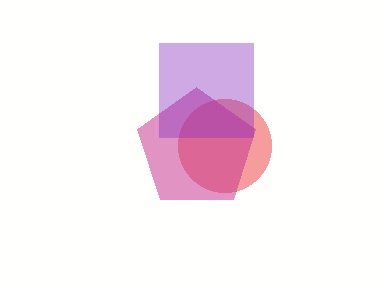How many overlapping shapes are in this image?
There are 3 overlapping shapes in the image.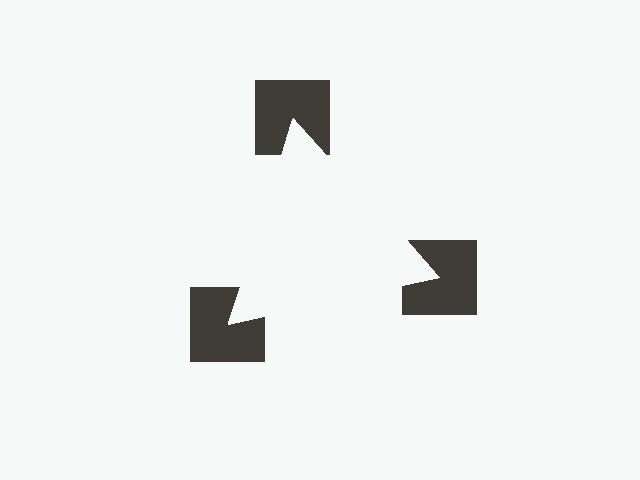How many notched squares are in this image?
There are 3 — one at each vertex of the illusory triangle.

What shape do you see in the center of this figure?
An illusory triangle — its edges are inferred from the aligned wedge cuts in the notched squares, not physically drawn.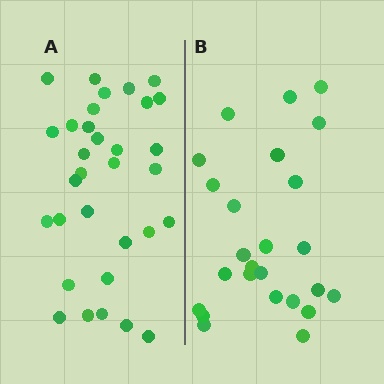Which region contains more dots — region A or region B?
Region A (the left region) has more dots.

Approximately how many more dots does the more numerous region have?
Region A has roughly 8 or so more dots than region B.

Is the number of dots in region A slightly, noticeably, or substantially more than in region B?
Region A has noticeably more, but not dramatically so. The ratio is roughly 1.3 to 1.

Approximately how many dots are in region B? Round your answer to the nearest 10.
About 20 dots. (The exact count is 25, which rounds to 20.)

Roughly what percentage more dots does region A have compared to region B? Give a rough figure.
About 30% more.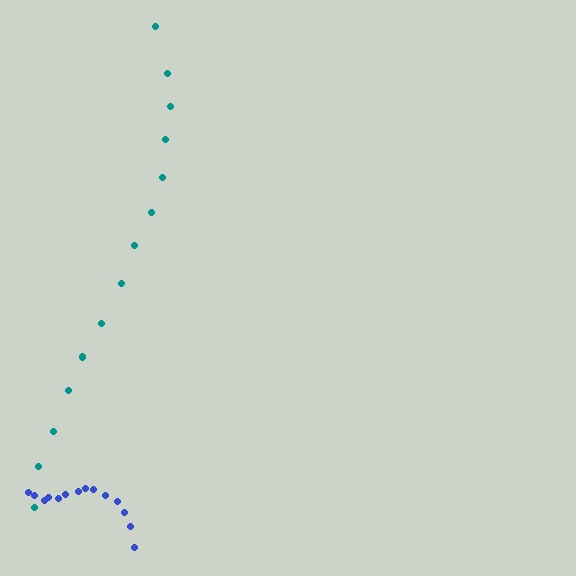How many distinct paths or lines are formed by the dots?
There are 2 distinct paths.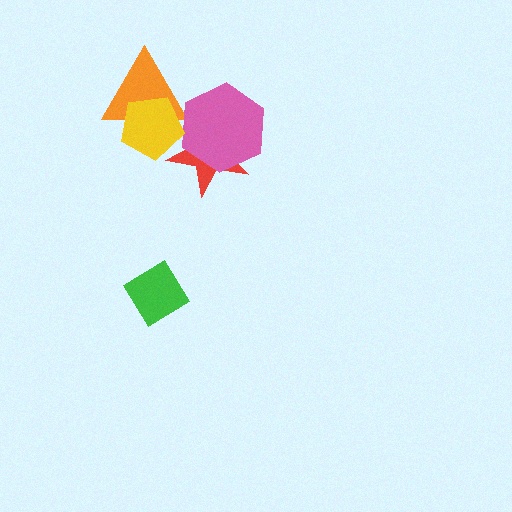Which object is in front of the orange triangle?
The yellow pentagon is in front of the orange triangle.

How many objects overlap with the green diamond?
0 objects overlap with the green diamond.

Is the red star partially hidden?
Yes, it is partially covered by another shape.